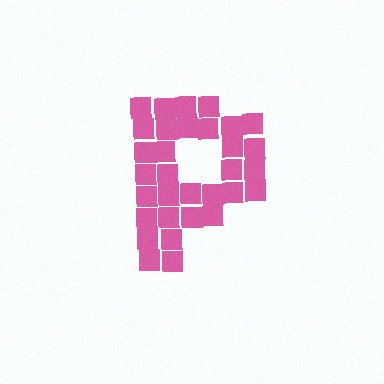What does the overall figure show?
The overall figure shows the letter P.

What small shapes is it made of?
It is made of small squares.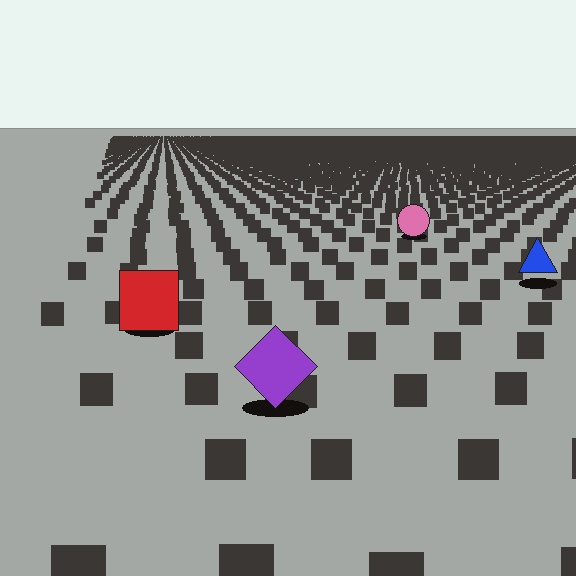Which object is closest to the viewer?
The purple diamond is closest. The texture marks near it are larger and more spread out.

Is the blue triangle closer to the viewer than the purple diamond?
No. The purple diamond is closer — you can tell from the texture gradient: the ground texture is coarser near it.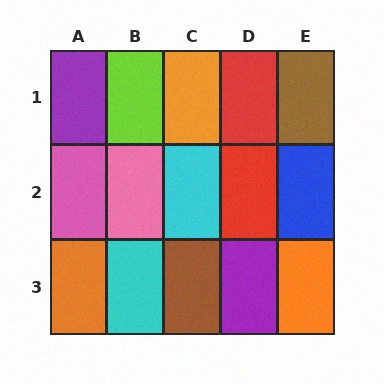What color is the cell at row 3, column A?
Orange.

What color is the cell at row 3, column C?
Brown.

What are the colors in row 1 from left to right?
Purple, lime, orange, red, brown.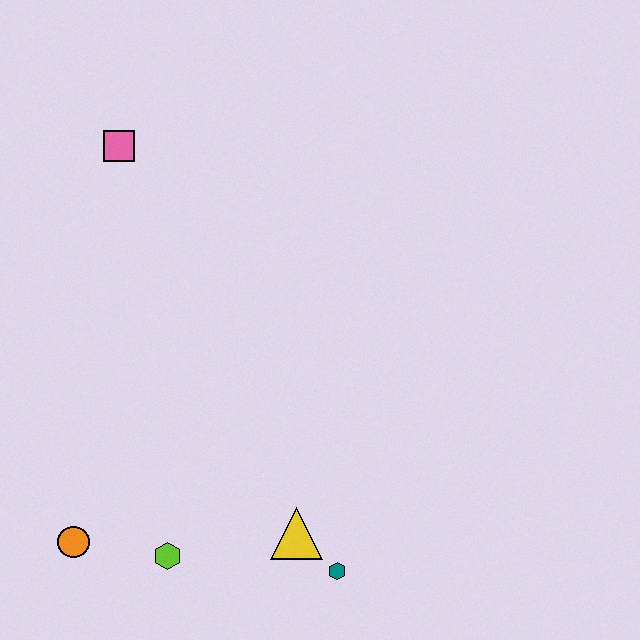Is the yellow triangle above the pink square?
No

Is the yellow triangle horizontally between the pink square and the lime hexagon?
No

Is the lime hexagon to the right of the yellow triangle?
No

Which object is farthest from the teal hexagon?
The pink square is farthest from the teal hexagon.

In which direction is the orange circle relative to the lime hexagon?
The orange circle is to the left of the lime hexagon.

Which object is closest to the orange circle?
The lime hexagon is closest to the orange circle.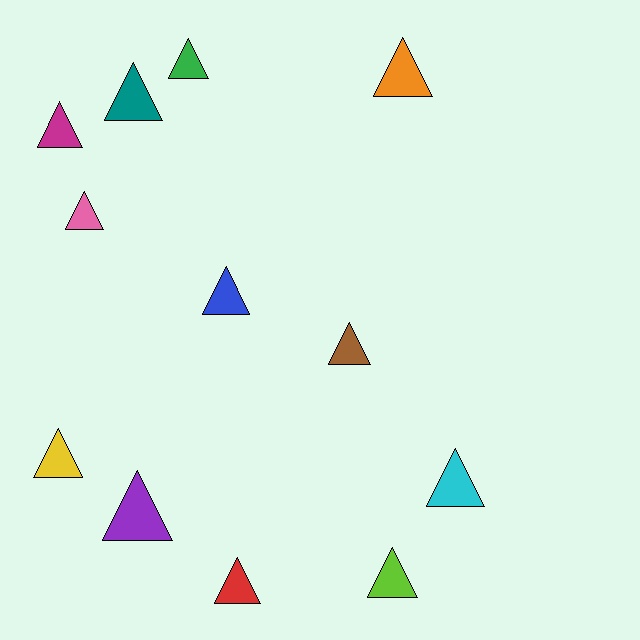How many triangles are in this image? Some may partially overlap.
There are 12 triangles.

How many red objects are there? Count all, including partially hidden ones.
There is 1 red object.